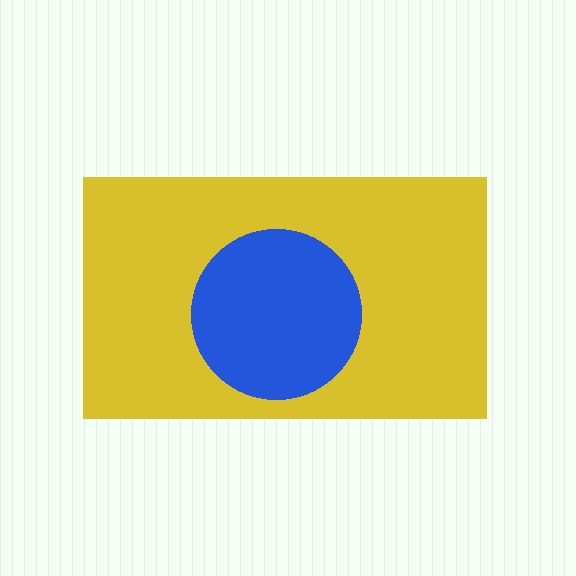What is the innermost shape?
The blue circle.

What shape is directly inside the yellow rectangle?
The blue circle.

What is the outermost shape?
The yellow rectangle.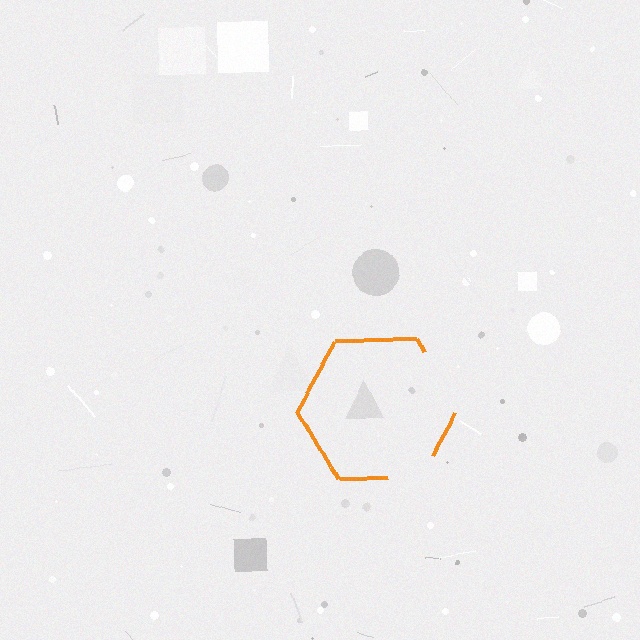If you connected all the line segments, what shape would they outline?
They would outline a hexagon.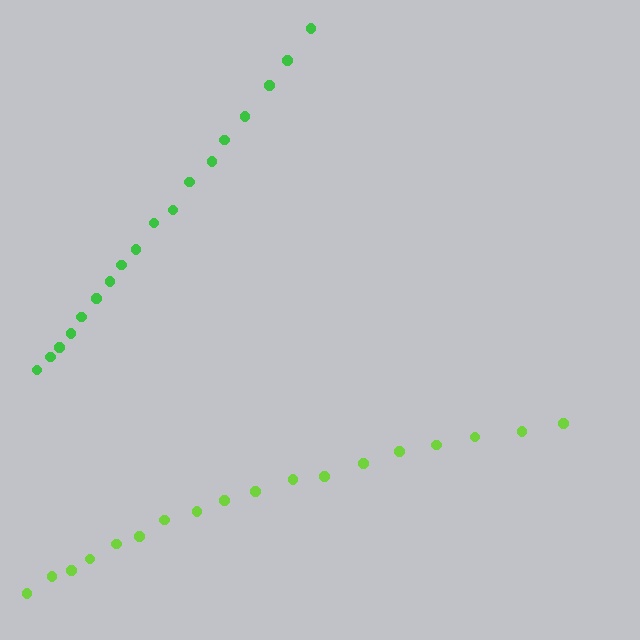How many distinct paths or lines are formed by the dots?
There are 2 distinct paths.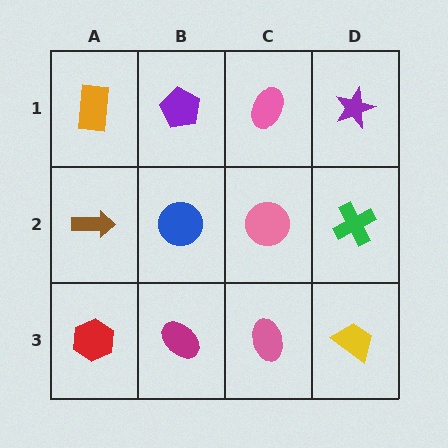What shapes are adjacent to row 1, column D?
A green cross (row 2, column D), a pink ellipse (row 1, column C).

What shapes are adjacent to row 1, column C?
A pink circle (row 2, column C), a purple pentagon (row 1, column B), a purple star (row 1, column D).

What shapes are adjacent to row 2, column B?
A purple pentagon (row 1, column B), a magenta ellipse (row 3, column B), a brown arrow (row 2, column A), a pink circle (row 2, column C).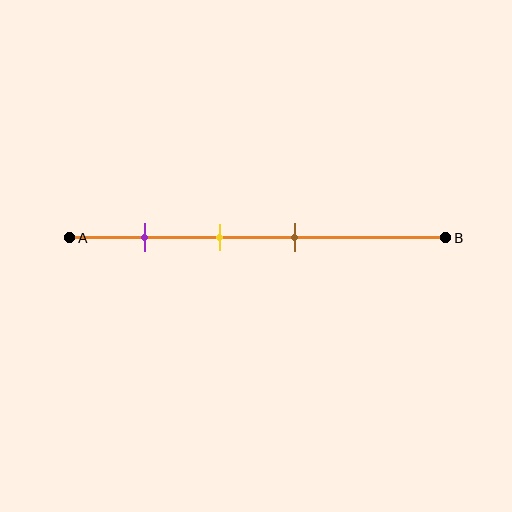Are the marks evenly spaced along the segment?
Yes, the marks are approximately evenly spaced.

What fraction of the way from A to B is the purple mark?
The purple mark is approximately 20% (0.2) of the way from A to B.